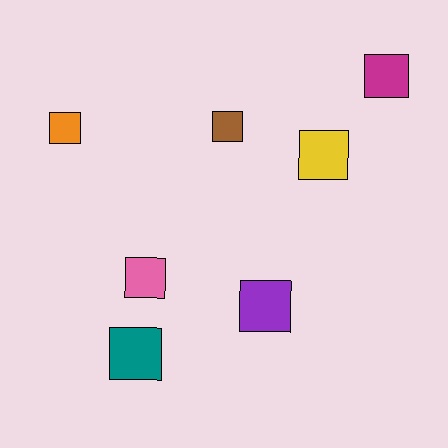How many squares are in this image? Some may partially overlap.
There are 7 squares.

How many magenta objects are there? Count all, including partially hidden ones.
There is 1 magenta object.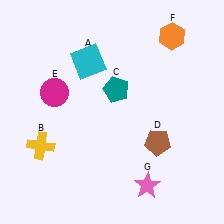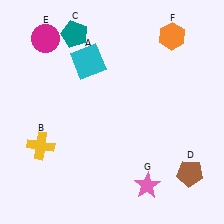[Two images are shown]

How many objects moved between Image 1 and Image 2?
3 objects moved between the two images.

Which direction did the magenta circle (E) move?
The magenta circle (E) moved up.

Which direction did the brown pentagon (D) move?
The brown pentagon (D) moved right.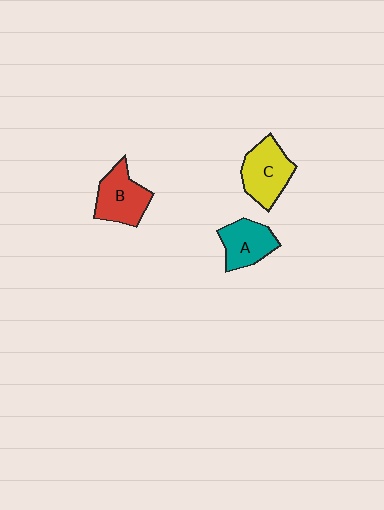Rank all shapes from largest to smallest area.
From largest to smallest: C (yellow), B (red), A (teal).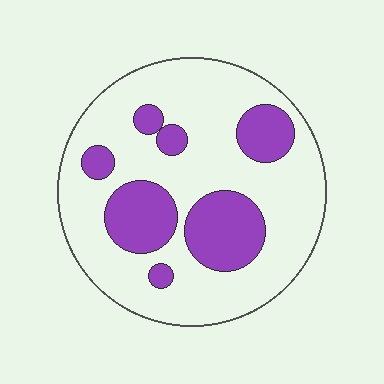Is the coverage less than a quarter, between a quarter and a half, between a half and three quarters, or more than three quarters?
Between a quarter and a half.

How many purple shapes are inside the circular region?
7.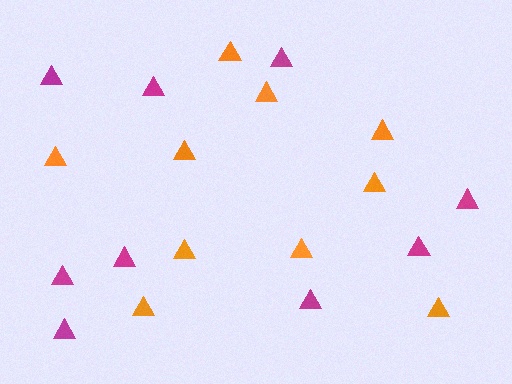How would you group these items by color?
There are 2 groups: one group of orange triangles (10) and one group of magenta triangles (9).